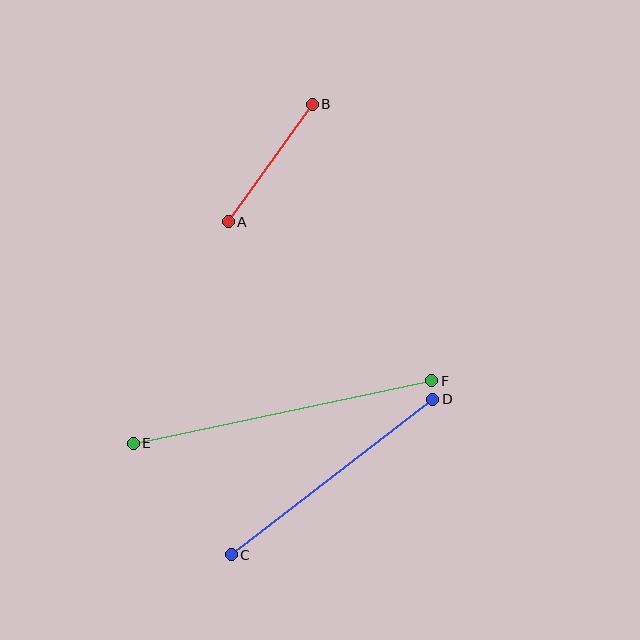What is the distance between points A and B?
The distance is approximately 144 pixels.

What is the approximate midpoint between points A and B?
The midpoint is at approximately (270, 163) pixels.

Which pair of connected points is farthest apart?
Points E and F are farthest apart.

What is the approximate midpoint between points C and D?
The midpoint is at approximately (332, 477) pixels.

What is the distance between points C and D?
The distance is approximately 255 pixels.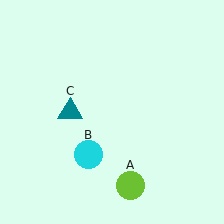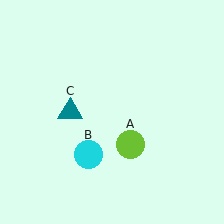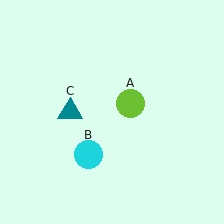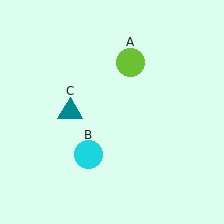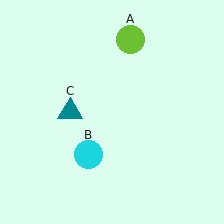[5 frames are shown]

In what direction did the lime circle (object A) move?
The lime circle (object A) moved up.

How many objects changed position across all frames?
1 object changed position: lime circle (object A).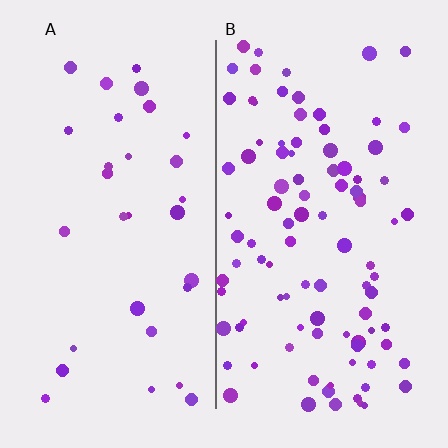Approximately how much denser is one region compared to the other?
Approximately 3.1× — region B over region A.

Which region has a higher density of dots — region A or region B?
B (the right).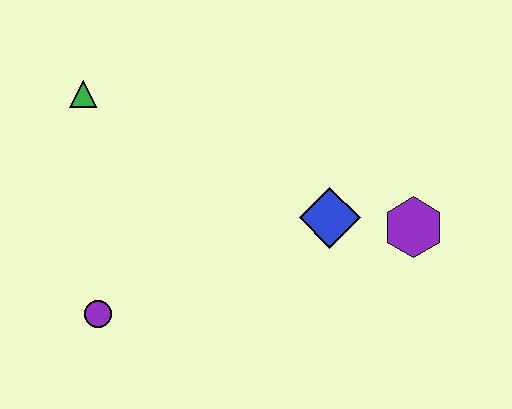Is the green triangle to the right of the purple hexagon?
No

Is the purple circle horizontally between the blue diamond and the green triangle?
Yes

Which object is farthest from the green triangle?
The purple hexagon is farthest from the green triangle.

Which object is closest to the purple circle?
The green triangle is closest to the purple circle.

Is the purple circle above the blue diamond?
No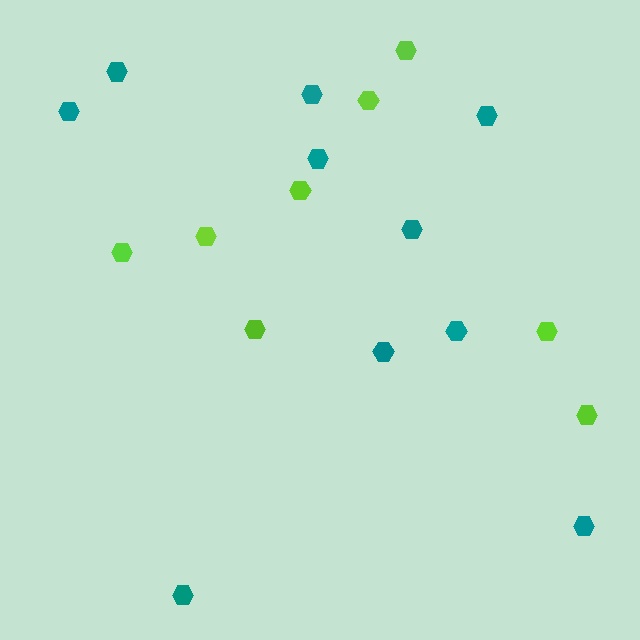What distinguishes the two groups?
There are 2 groups: one group of lime hexagons (8) and one group of teal hexagons (10).